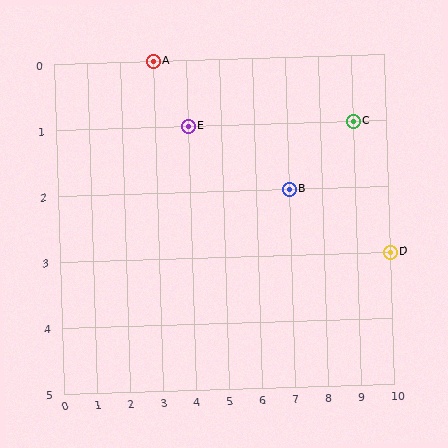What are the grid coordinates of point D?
Point D is at grid coordinates (10, 3).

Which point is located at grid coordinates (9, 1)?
Point C is at (9, 1).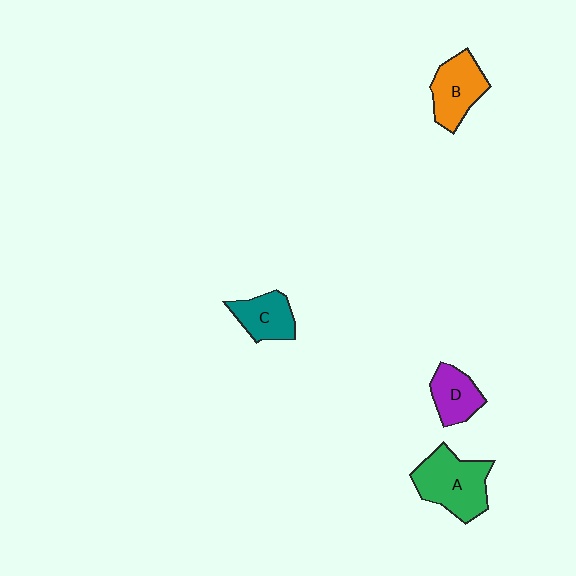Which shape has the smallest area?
Shape D (purple).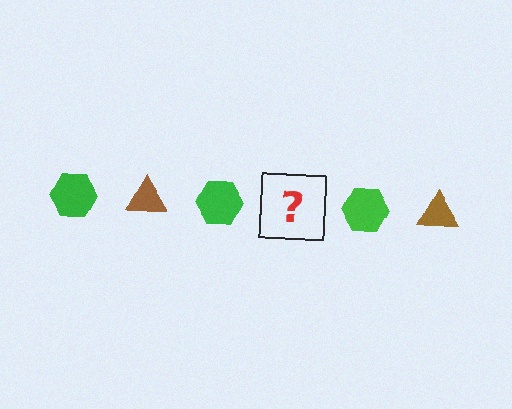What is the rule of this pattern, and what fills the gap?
The rule is that the pattern alternates between green hexagon and brown triangle. The gap should be filled with a brown triangle.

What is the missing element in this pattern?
The missing element is a brown triangle.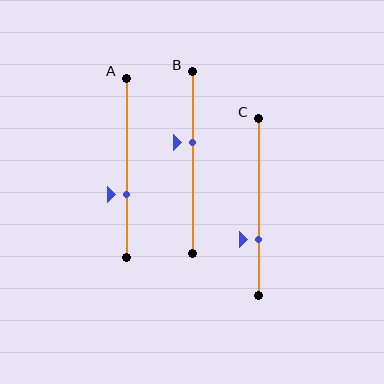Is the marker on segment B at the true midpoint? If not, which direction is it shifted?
No, the marker on segment B is shifted upward by about 11% of the segment length.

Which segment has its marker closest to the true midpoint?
Segment B has its marker closest to the true midpoint.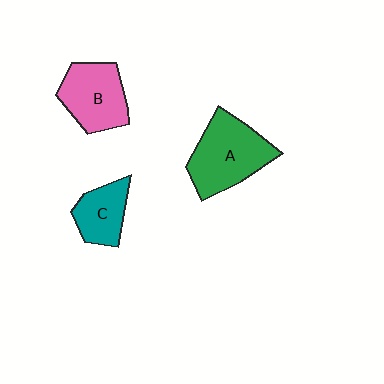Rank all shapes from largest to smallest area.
From largest to smallest: A (green), B (pink), C (teal).